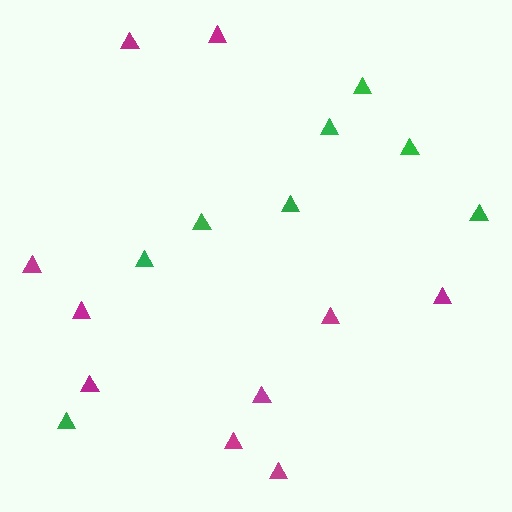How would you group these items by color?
There are 2 groups: one group of magenta triangles (10) and one group of green triangles (8).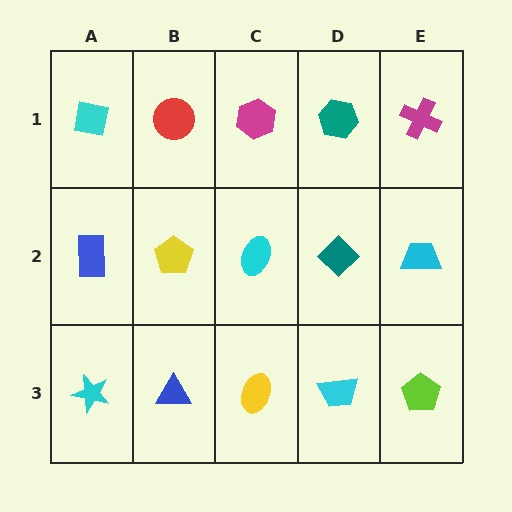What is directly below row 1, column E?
A cyan trapezoid.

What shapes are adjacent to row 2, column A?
A cyan square (row 1, column A), a cyan star (row 3, column A), a yellow pentagon (row 2, column B).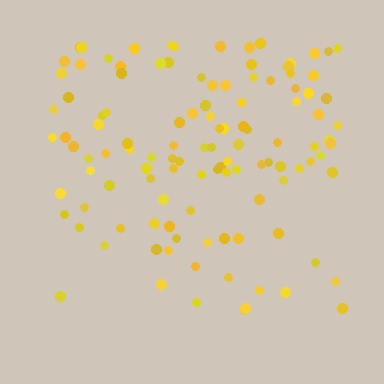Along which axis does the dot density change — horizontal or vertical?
Vertical.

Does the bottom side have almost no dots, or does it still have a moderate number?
Still a moderate number, just noticeably fewer than the top.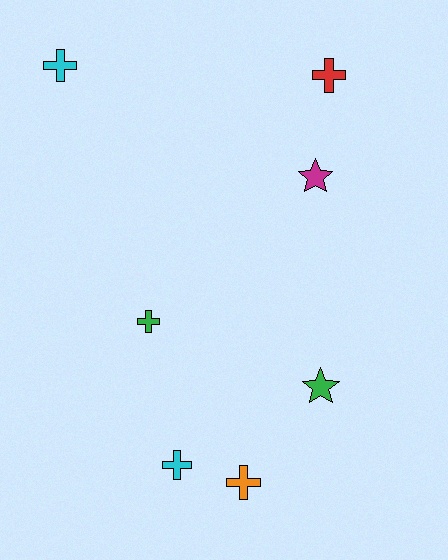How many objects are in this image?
There are 7 objects.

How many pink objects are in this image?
There are no pink objects.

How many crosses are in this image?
There are 5 crosses.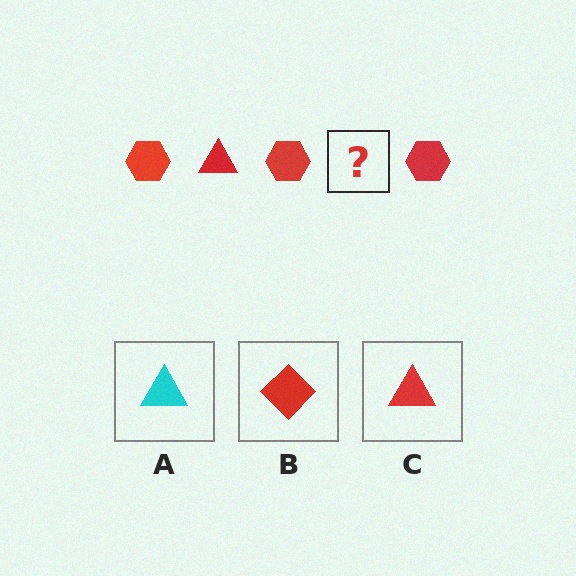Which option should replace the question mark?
Option C.